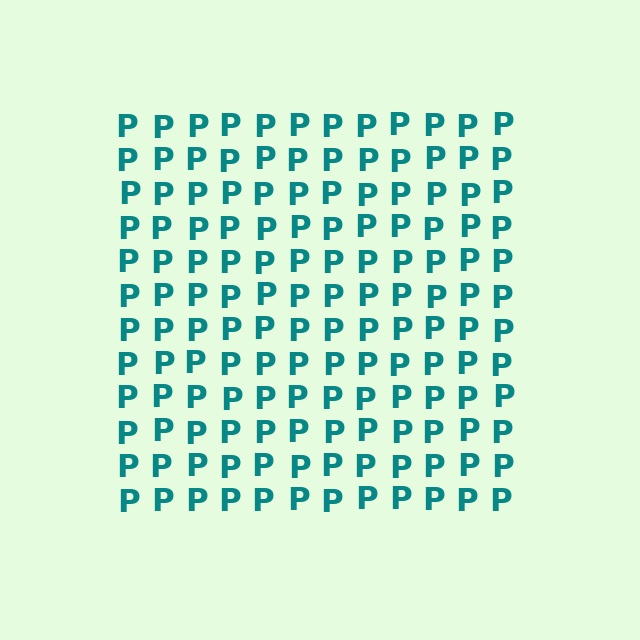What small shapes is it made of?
It is made of small letter P's.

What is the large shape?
The large shape is a square.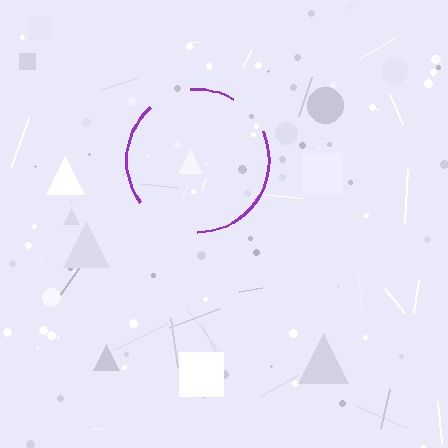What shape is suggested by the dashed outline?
The dashed outline suggests a circle.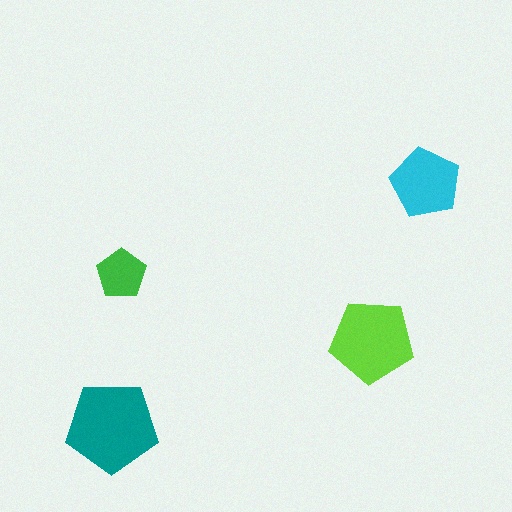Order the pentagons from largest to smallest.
the teal one, the lime one, the cyan one, the green one.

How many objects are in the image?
There are 4 objects in the image.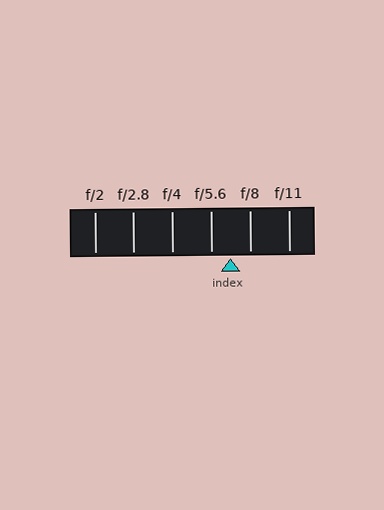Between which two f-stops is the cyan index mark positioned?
The index mark is between f/5.6 and f/8.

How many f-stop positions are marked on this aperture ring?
There are 6 f-stop positions marked.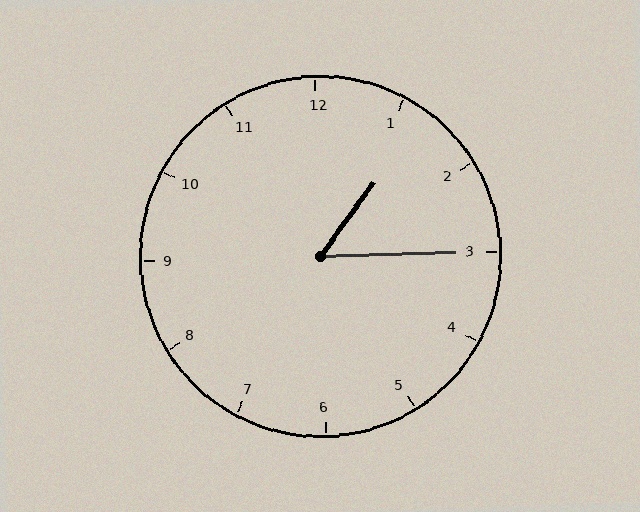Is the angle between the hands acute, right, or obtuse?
It is acute.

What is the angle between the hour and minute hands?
Approximately 52 degrees.